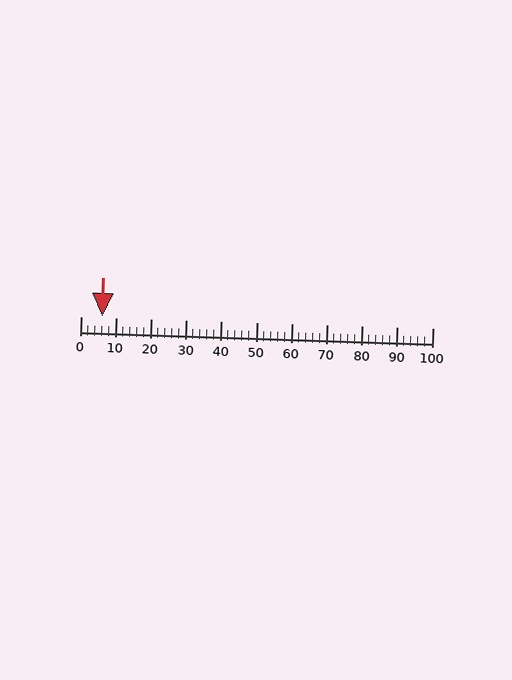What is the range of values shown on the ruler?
The ruler shows values from 0 to 100.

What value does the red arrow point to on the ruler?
The red arrow points to approximately 6.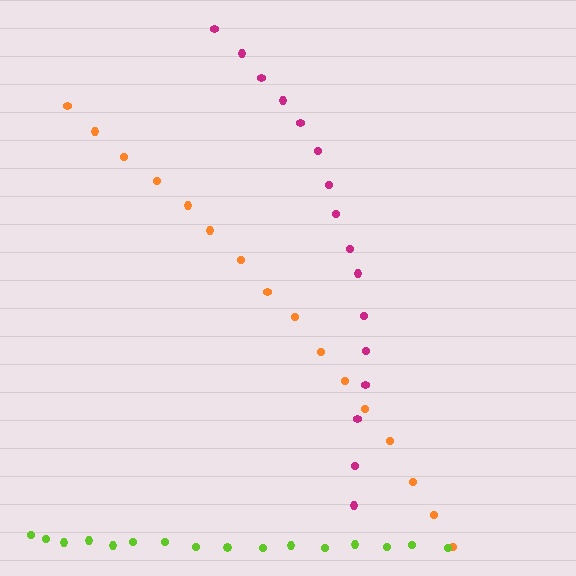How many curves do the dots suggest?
There are 3 distinct paths.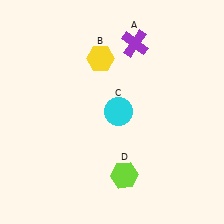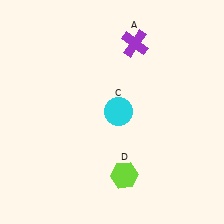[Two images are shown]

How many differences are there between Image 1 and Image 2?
There is 1 difference between the two images.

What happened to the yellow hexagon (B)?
The yellow hexagon (B) was removed in Image 2. It was in the top-left area of Image 1.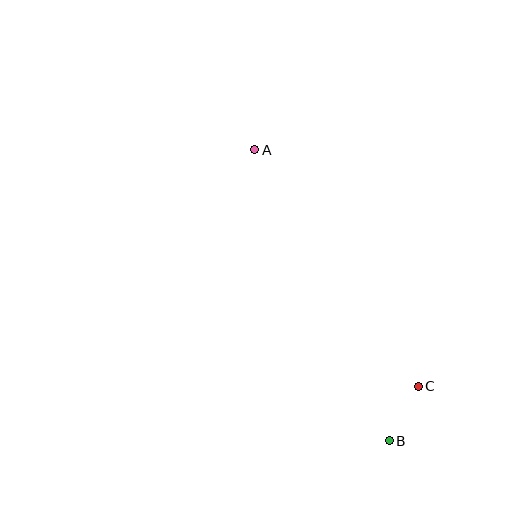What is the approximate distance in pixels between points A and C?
The distance between A and C is approximately 287 pixels.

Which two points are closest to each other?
Points B and C are closest to each other.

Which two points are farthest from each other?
Points A and B are farthest from each other.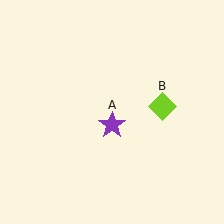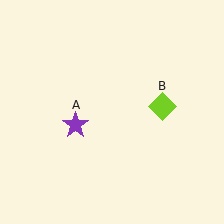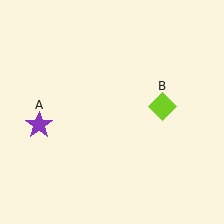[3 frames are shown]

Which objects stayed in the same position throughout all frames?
Lime diamond (object B) remained stationary.